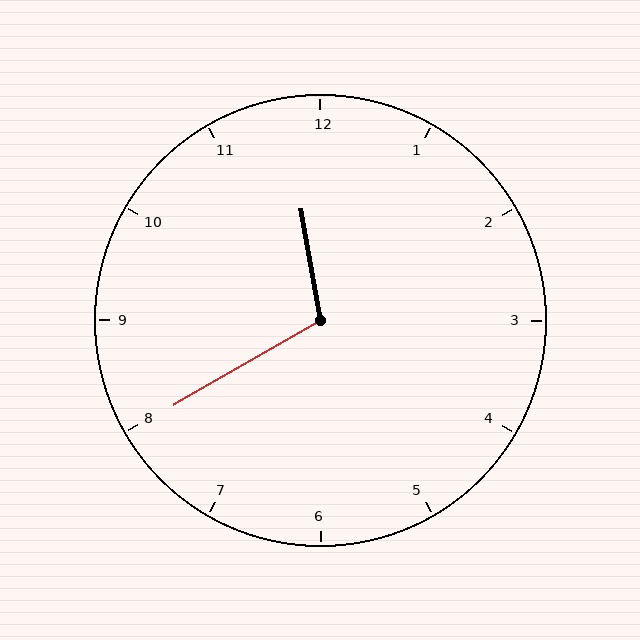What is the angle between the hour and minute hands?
Approximately 110 degrees.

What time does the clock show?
11:40.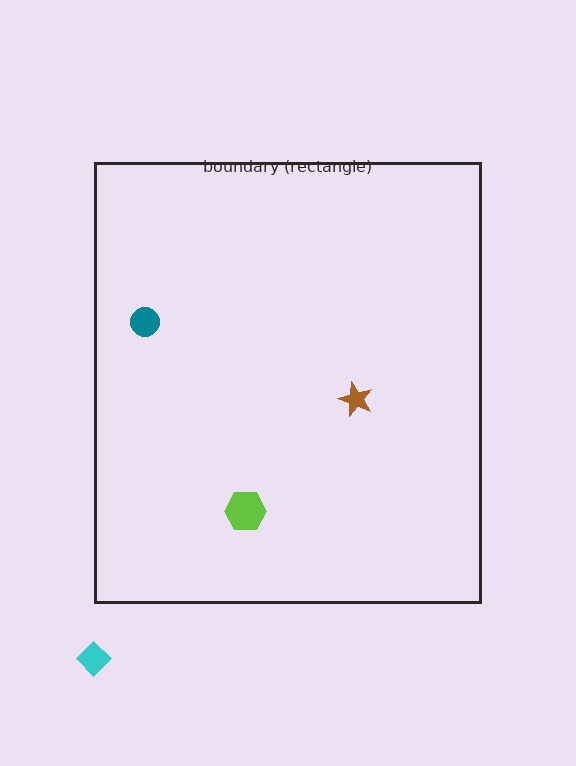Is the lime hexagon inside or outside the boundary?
Inside.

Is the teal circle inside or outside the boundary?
Inside.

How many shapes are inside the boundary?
3 inside, 1 outside.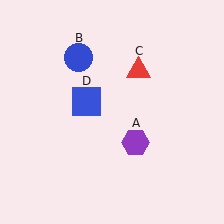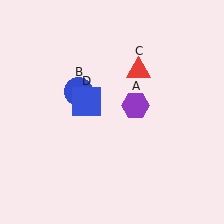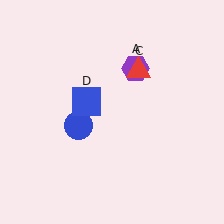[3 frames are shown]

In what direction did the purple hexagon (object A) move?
The purple hexagon (object A) moved up.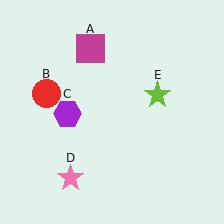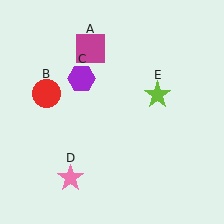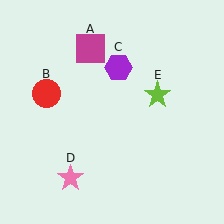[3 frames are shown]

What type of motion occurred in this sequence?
The purple hexagon (object C) rotated clockwise around the center of the scene.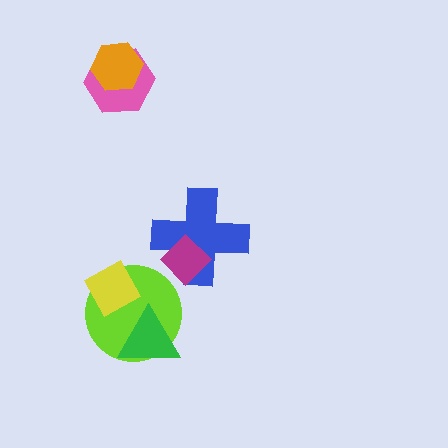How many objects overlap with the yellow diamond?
1 object overlaps with the yellow diamond.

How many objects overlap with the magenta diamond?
1 object overlaps with the magenta diamond.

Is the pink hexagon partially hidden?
Yes, it is partially covered by another shape.